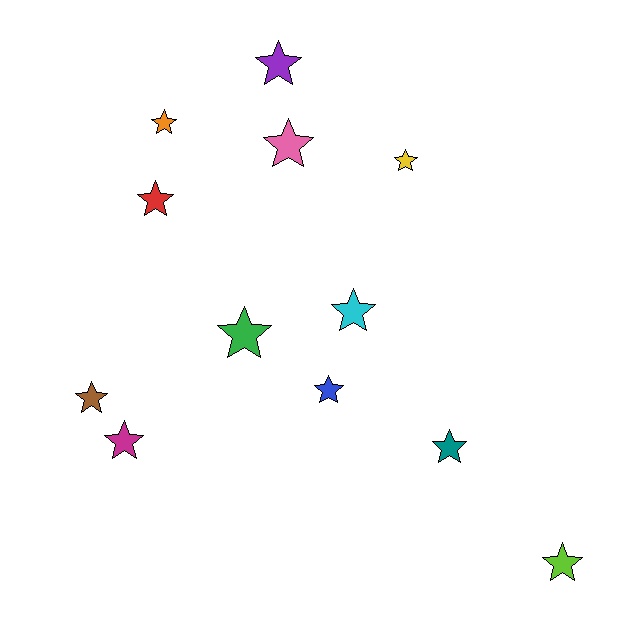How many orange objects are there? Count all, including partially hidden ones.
There is 1 orange object.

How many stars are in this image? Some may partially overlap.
There are 12 stars.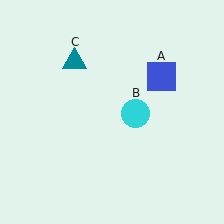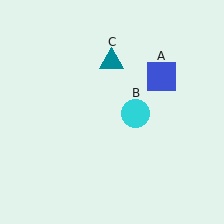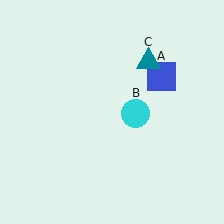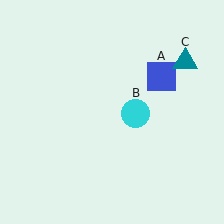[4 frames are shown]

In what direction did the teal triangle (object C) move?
The teal triangle (object C) moved right.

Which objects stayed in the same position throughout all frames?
Blue square (object A) and cyan circle (object B) remained stationary.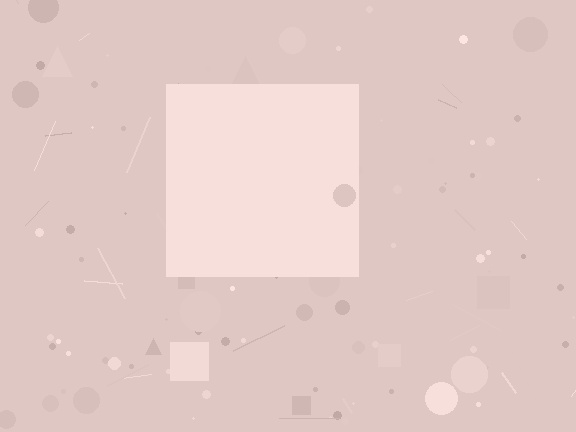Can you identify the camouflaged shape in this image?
The camouflaged shape is a square.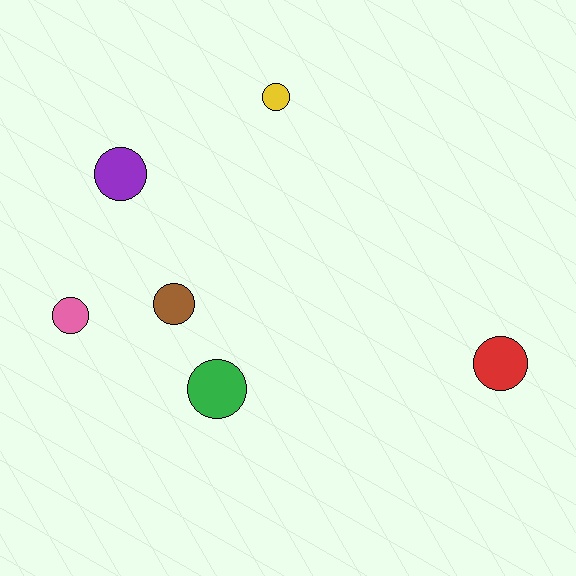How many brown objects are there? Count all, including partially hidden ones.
There is 1 brown object.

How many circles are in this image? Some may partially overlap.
There are 6 circles.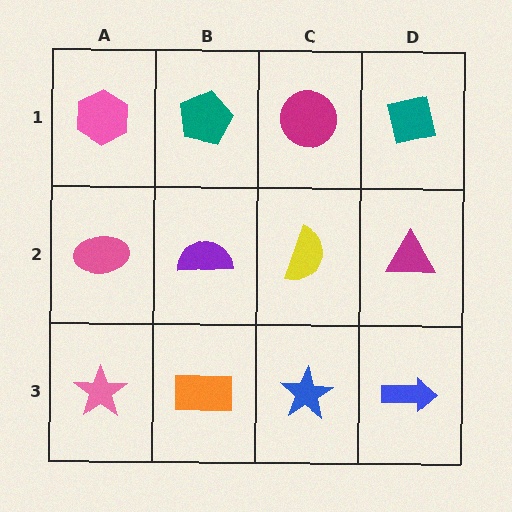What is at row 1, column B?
A teal pentagon.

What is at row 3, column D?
A blue arrow.